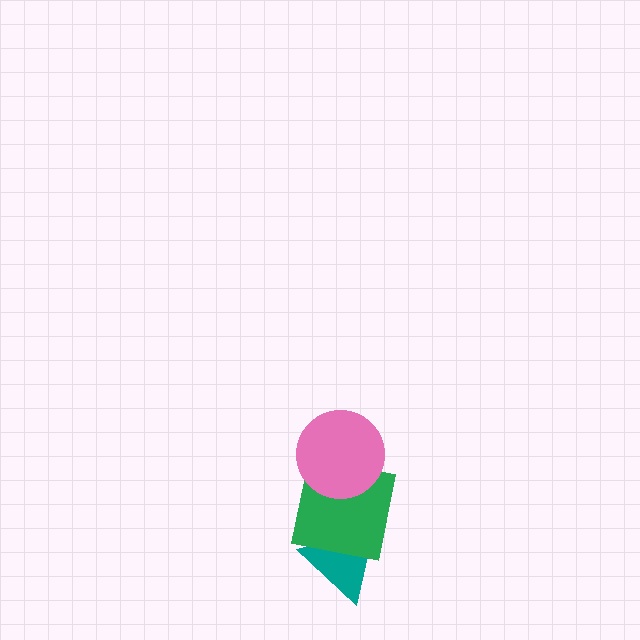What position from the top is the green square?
The green square is 2nd from the top.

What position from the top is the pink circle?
The pink circle is 1st from the top.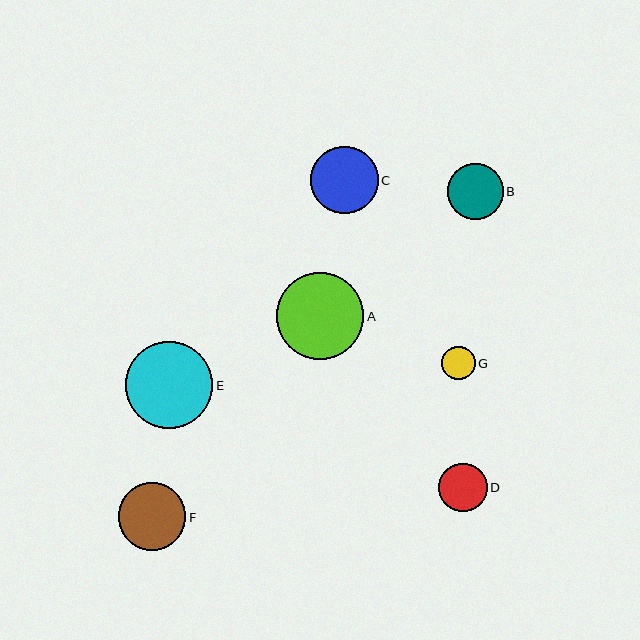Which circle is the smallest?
Circle G is the smallest with a size of approximately 33 pixels.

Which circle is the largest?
Circle E is the largest with a size of approximately 87 pixels.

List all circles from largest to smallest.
From largest to smallest: E, A, F, C, B, D, G.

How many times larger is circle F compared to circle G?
Circle F is approximately 2.0 times the size of circle G.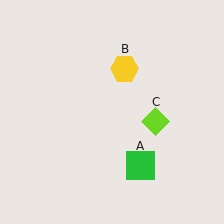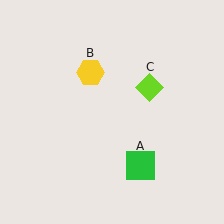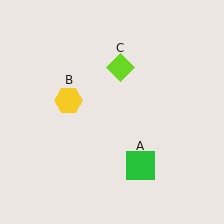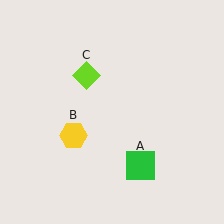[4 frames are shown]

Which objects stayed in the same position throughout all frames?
Green square (object A) remained stationary.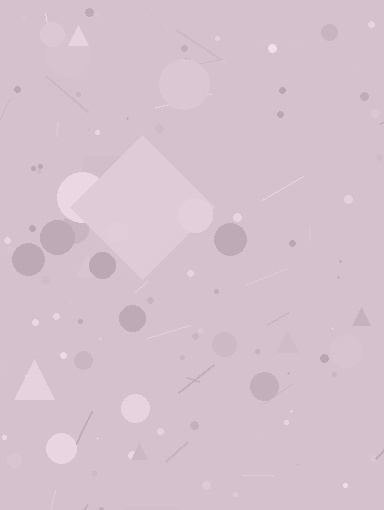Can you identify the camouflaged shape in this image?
The camouflaged shape is a diamond.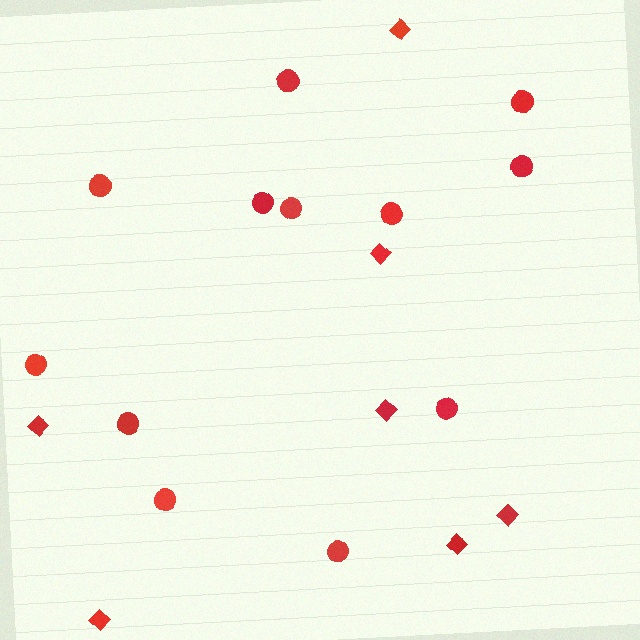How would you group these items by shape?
There are 2 groups: one group of diamonds (7) and one group of circles (12).